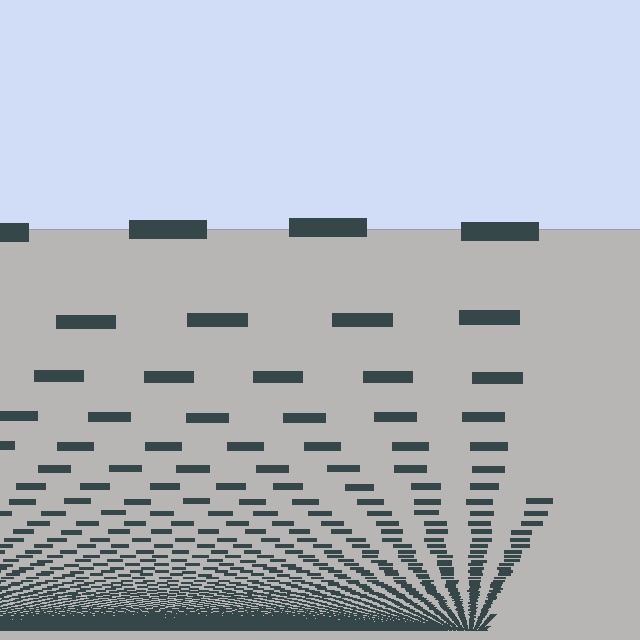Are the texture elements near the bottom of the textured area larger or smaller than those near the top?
Smaller. The gradient is inverted — elements near the bottom are smaller and denser.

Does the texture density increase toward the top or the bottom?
Density increases toward the bottom.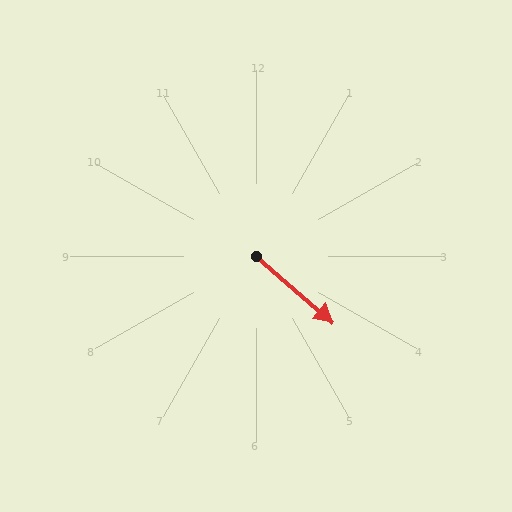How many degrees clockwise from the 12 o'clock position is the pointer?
Approximately 131 degrees.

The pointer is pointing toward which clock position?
Roughly 4 o'clock.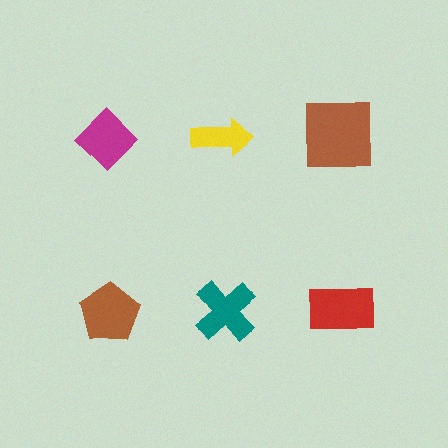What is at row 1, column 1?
A magenta diamond.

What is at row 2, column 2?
A teal cross.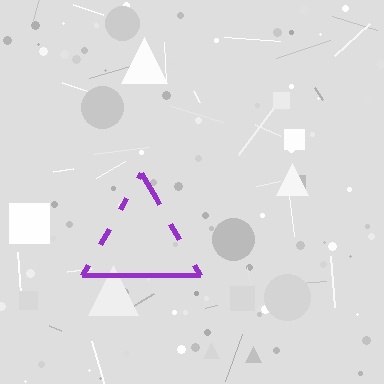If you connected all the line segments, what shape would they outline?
They would outline a triangle.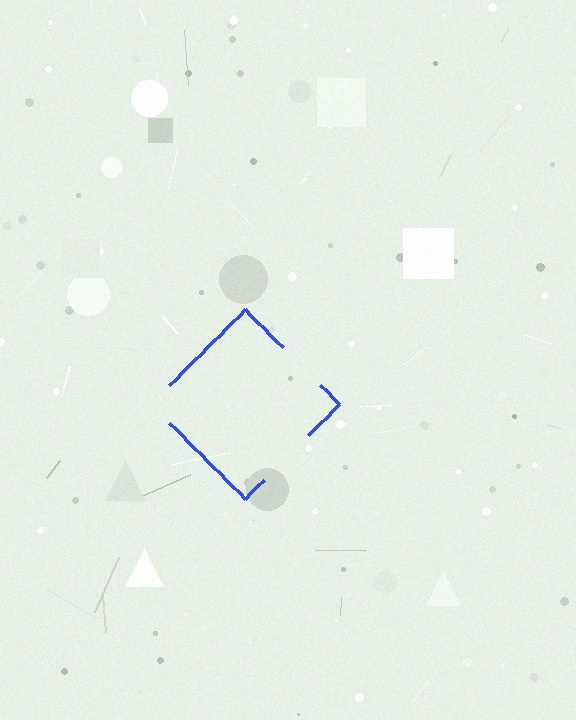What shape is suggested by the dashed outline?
The dashed outline suggests a diamond.